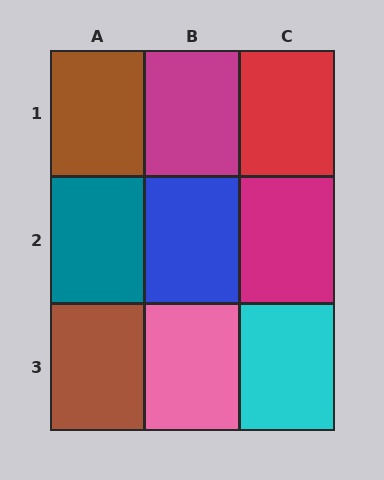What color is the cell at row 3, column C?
Cyan.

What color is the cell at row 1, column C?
Red.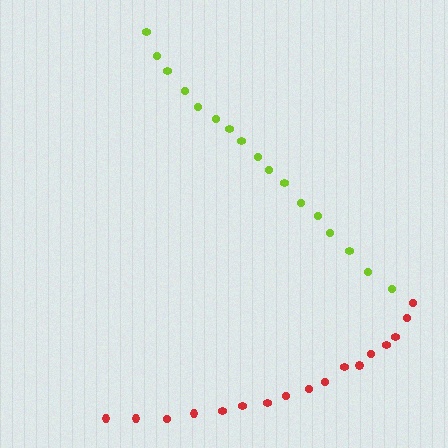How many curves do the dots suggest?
There are 2 distinct paths.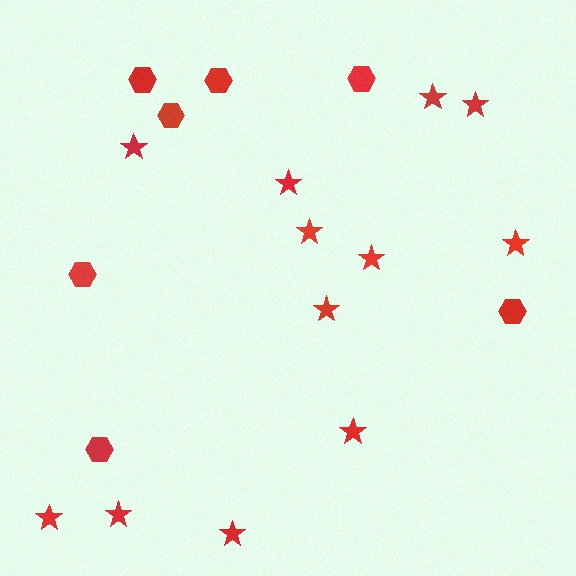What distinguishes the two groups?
There are 2 groups: one group of hexagons (7) and one group of stars (12).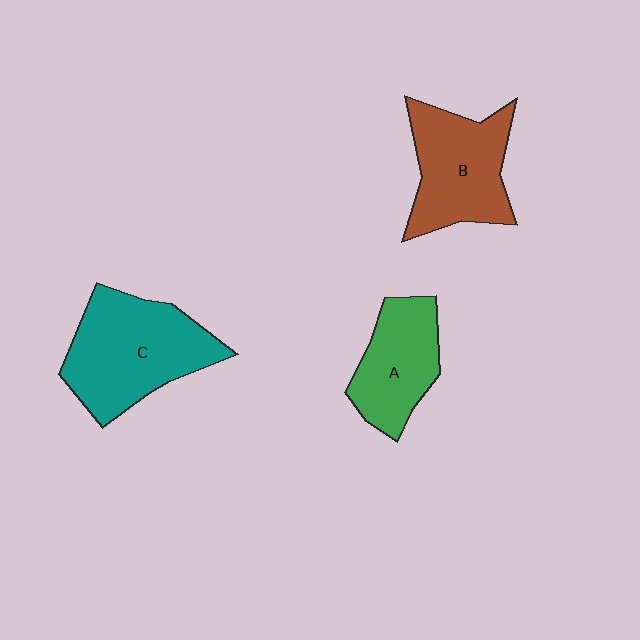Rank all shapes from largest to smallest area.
From largest to smallest: C (teal), B (brown), A (green).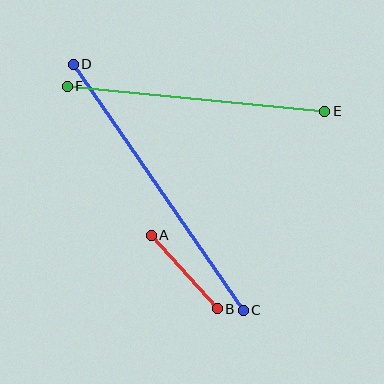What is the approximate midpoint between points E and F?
The midpoint is at approximately (196, 99) pixels.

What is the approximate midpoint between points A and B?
The midpoint is at approximately (184, 272) pixels.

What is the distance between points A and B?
The distance is approximately 99 pixels.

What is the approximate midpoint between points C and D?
The midpoint is at approximately (158, 187) pixels.